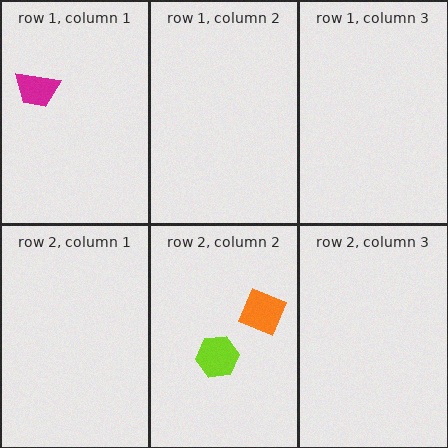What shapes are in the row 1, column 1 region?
The magenta trapezoid.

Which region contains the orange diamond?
The row 2, column 2 region.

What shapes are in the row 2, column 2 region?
The lime hexagon, the orange diamond.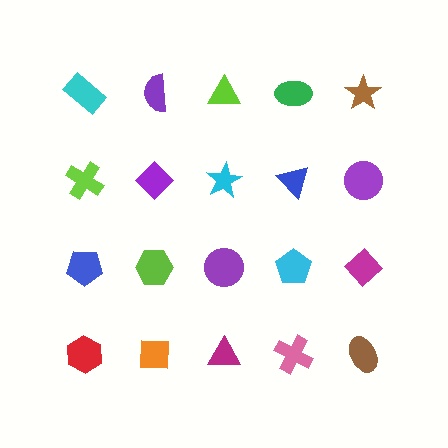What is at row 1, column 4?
A green ellipse.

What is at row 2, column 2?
A purple diamond.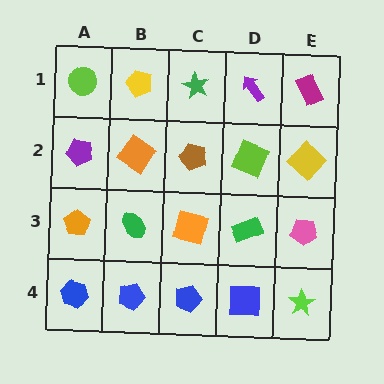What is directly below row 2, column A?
An orange pentagon.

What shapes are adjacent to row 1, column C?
A brown pentagon (row 2, column C), a yellow pentagon (row 1, column B), a purple arrow (row 1, column D).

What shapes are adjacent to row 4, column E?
A pink pentagon (row 3, column E), a blue square (row 4, column D).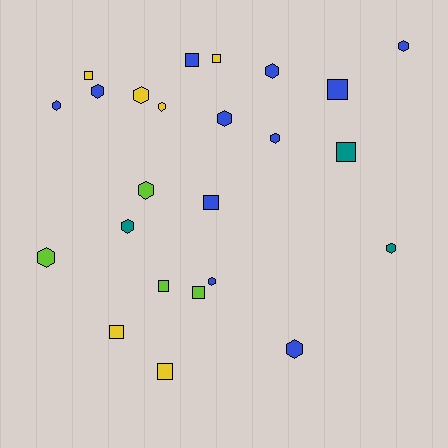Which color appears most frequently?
Blue, with 11 objects.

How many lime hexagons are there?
There are 2 lime hexagons.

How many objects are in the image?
There are 24 objects.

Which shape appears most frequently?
Hexagon, with 14 objects.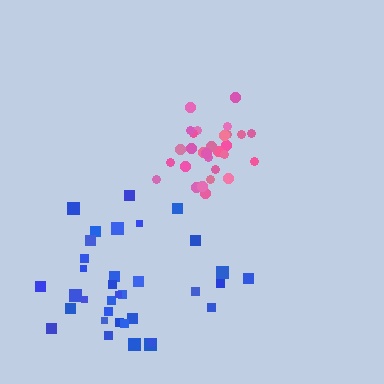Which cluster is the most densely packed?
Pink.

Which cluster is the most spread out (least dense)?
Blue.